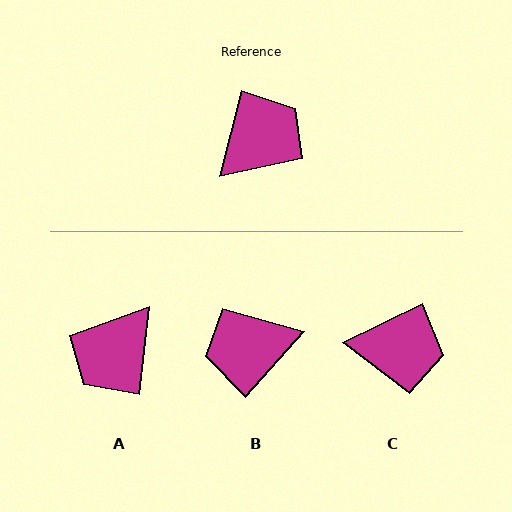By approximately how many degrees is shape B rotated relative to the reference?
Approximately 153 degrees counter-clockwise.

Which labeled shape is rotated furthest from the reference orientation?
A, about 172 degrees away.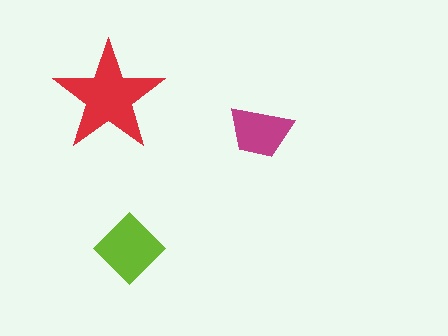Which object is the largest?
The red star.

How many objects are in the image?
There are 3 objects in the image.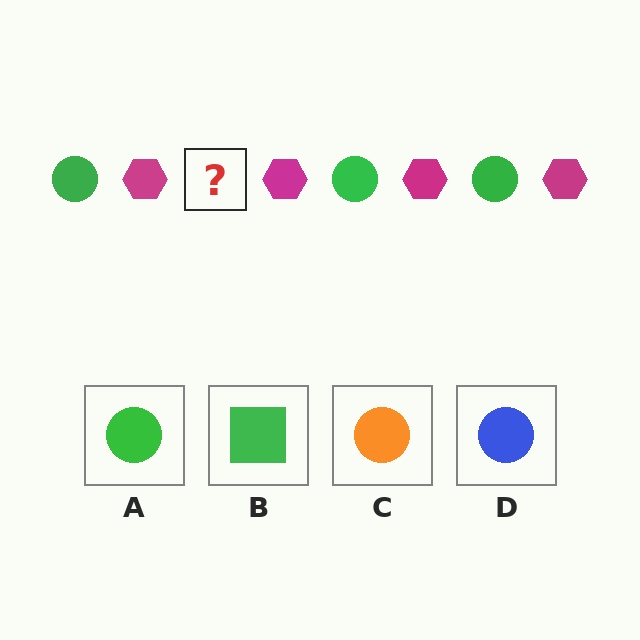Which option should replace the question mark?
Option A.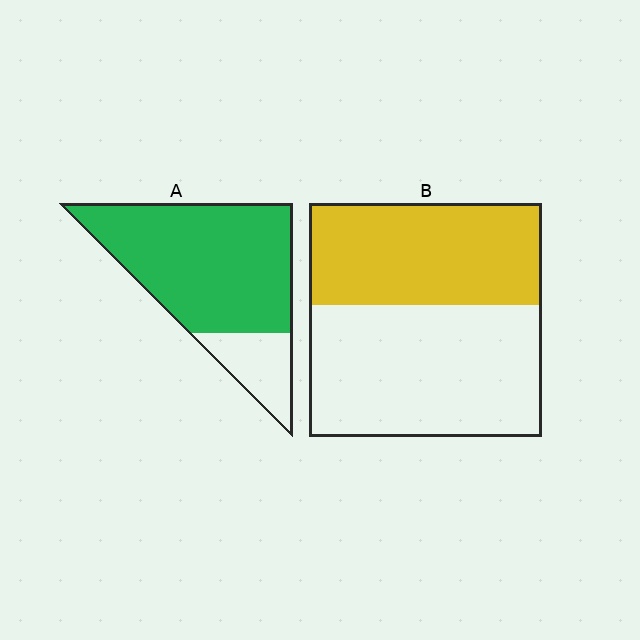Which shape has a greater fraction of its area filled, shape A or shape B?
Shape A.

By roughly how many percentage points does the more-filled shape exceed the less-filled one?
By roughly 35 percentage points (A over B).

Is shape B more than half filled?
No.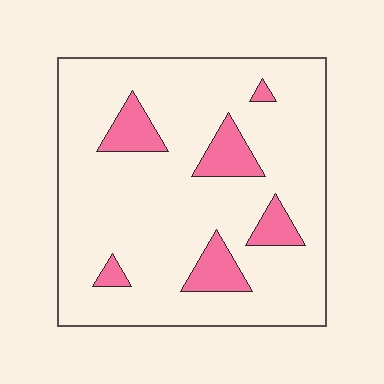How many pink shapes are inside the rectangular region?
6.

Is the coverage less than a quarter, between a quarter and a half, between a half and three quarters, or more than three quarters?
Less than a quarter.